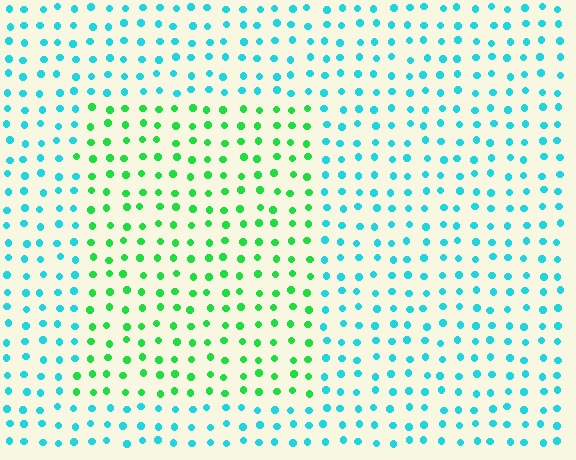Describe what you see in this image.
The image is filled with small cyan elements in a uniform arrangement. A rectangle-shaped region is visible where the elements are tinted to a slightly different hue, forming a subtle color boundary.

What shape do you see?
I see a rectangle.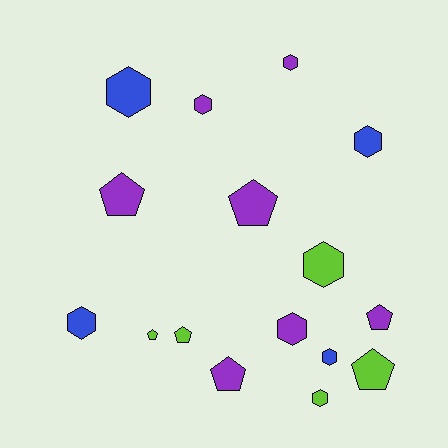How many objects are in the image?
There are 16 objects.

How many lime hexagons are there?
There are 2 lime hexagons.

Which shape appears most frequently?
Hexagon, with 9 objects.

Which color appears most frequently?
Purple, with 7 objects.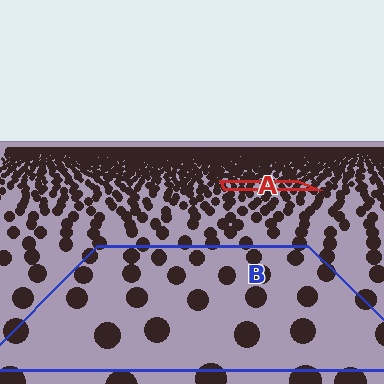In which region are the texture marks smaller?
The texture marks are smaller in region A, because it is farther away.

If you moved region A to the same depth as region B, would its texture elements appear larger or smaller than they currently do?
They would appear larger. At a closer depth, the same texture elements are projected at a bigger on-screen size.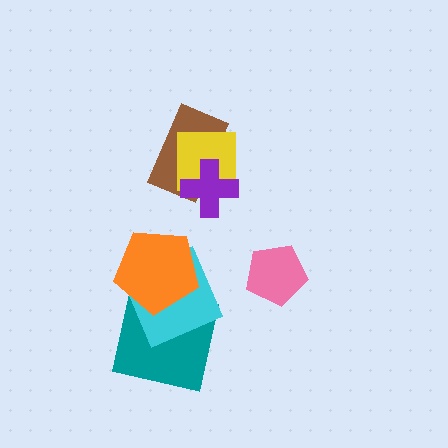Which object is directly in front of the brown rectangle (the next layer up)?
The yellow square is directly in front of the brown rectangle.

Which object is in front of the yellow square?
The purple cross is in front of the yellow square.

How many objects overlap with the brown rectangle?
2 objects overlap with the brown rectangle.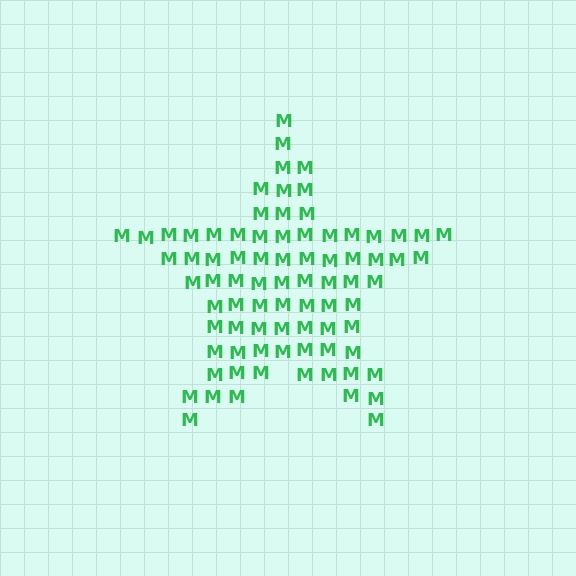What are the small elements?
The small elements are letter M's.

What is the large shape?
The large shape is a star.